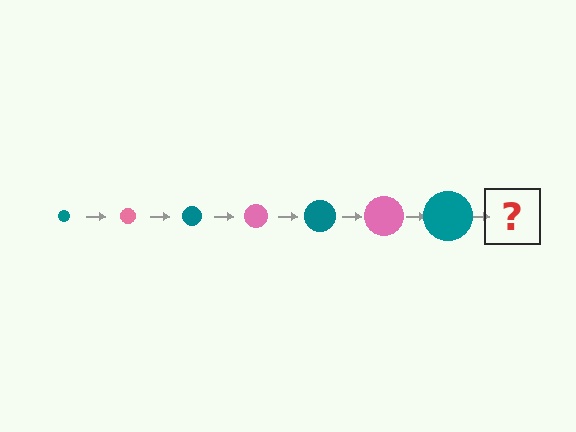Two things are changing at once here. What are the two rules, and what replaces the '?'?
The two rules are that the circle grows larger each step and the color cycles through teal and pink. The '?' should be a pink circle, larger than the previous one.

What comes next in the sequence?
The next element should be a pink circle, larger than the previous one.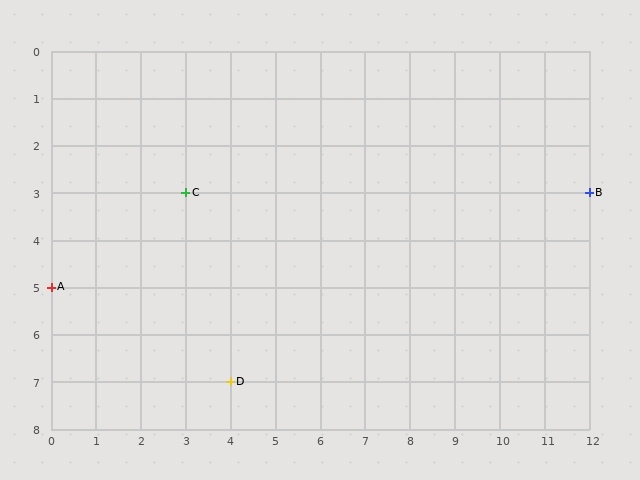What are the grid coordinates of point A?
Point A is at grid coordinates (0, 5).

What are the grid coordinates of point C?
Point C is at grid coordinates (3, 3).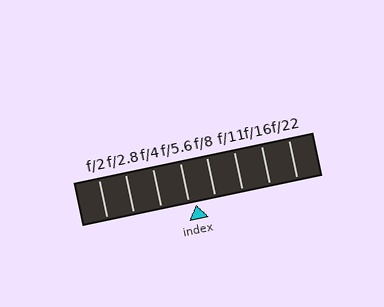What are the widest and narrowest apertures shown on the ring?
The widest aperture shown is f/2 and the narrowest is f/22.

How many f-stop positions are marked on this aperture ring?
There are 8 f-stop positions marked.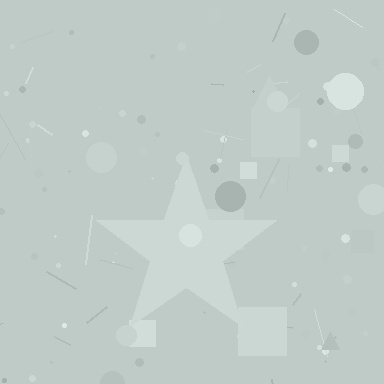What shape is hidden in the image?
A star is hidden in the image.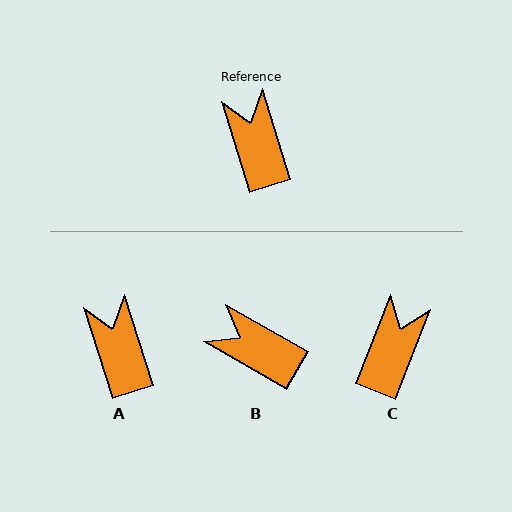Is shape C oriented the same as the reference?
No, it is off by about 39 degrees.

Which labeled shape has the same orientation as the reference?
A.